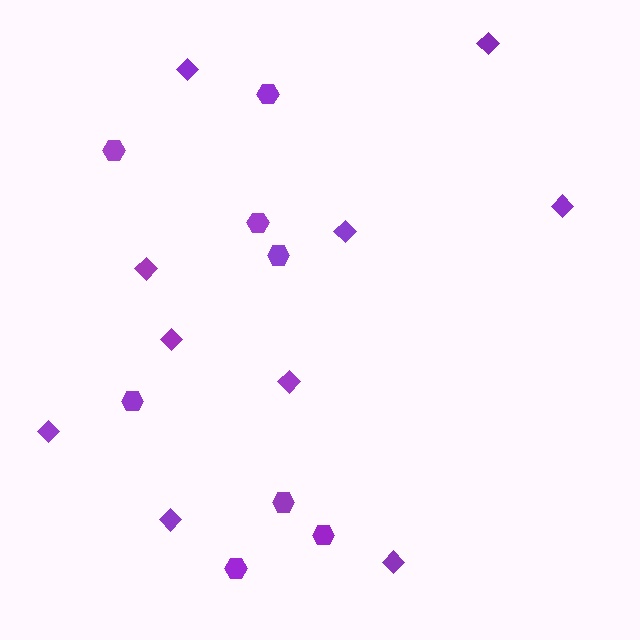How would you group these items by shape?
There are 2 groups: one group of diamonds (10) and one group of hexagons (8).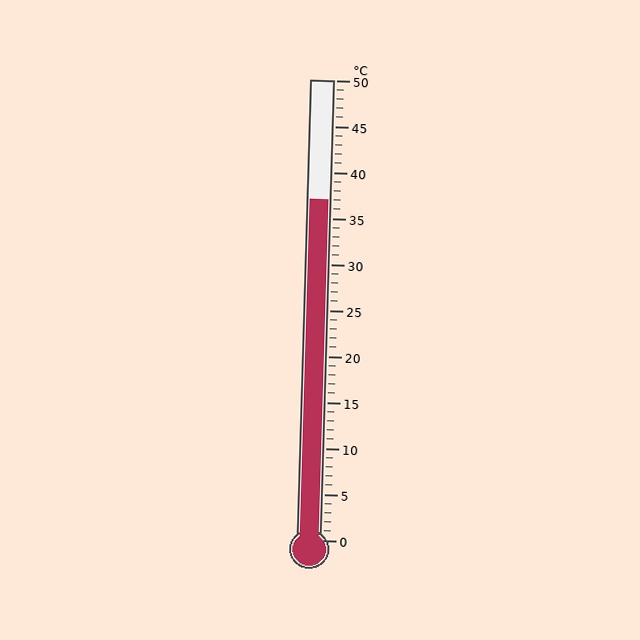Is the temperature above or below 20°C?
The temperature is above 20°C.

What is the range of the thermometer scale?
The thermometer scale ranges from 0°C to 50°C.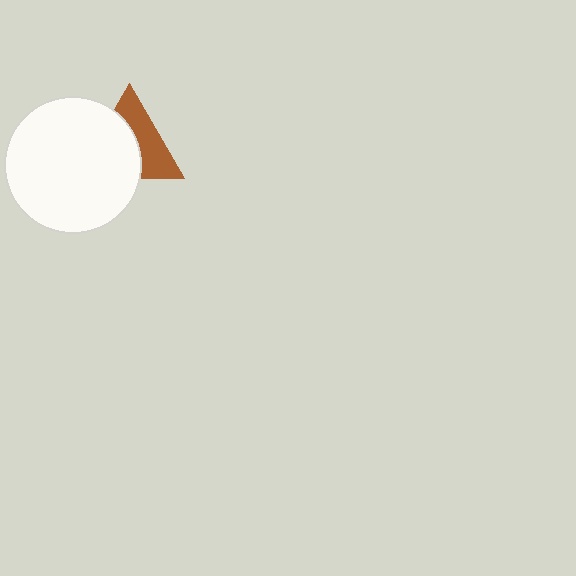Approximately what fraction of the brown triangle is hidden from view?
Roughly 53% of the brown triangle is hidden behind the white circle.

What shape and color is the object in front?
The object in front is a white circle.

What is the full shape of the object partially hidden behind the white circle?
The partially hidden object is a brown triangle.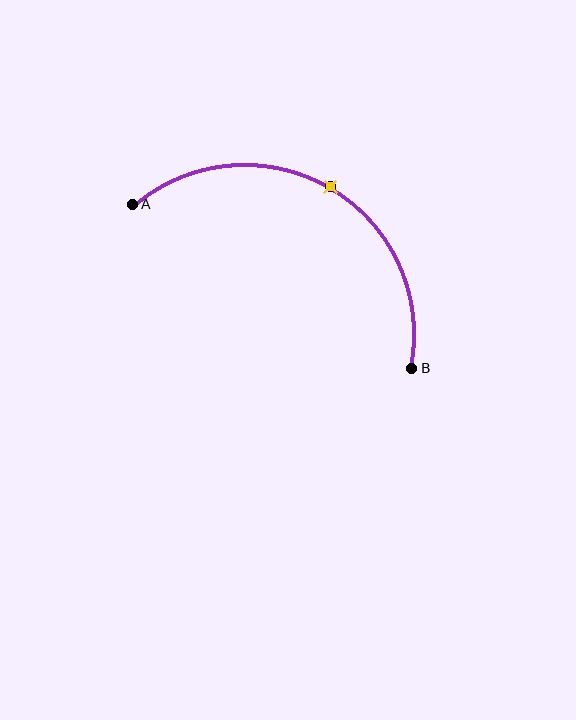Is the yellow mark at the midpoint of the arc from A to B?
Yes. The yellow mark lies on the arc at equal arc-length from both A and B — it is the arc midpoint.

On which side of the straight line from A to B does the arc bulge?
The arc bulges above the straight line connecting A and B.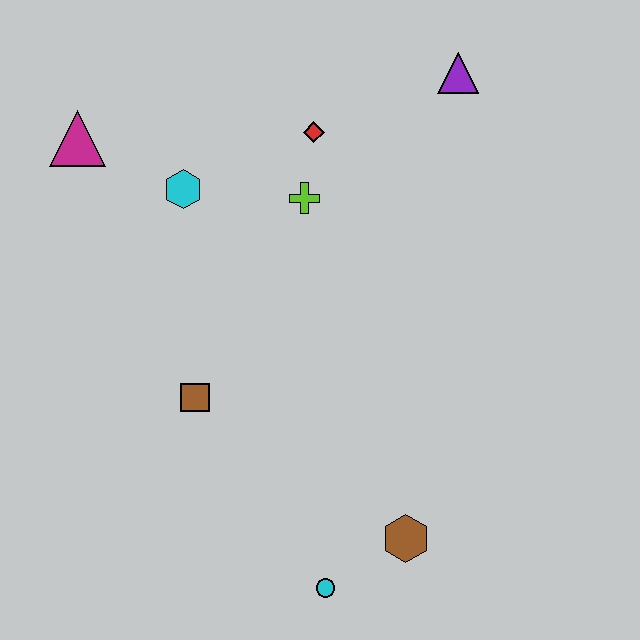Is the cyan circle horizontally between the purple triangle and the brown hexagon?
No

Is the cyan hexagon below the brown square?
No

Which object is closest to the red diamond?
The lime cross is closest to the red diamond.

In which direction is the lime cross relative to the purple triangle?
The lime cross is to the left of the purple triangle.